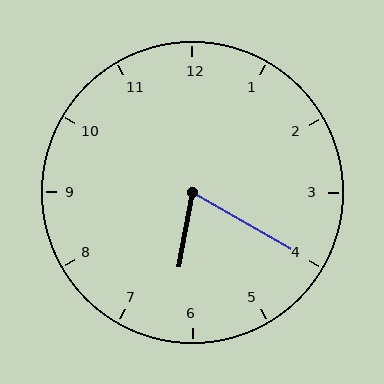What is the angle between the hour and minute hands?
Approximately 70 degrees.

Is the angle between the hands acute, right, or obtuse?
It is acute.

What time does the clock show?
6:20.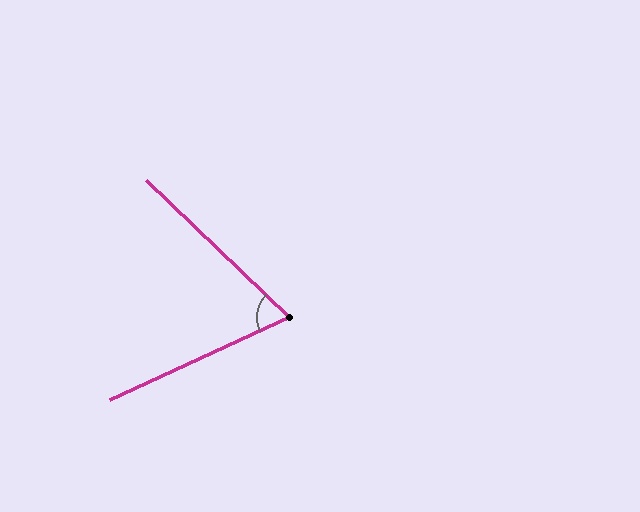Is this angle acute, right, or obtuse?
It is acute.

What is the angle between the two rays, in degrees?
Approximately 68 degrees.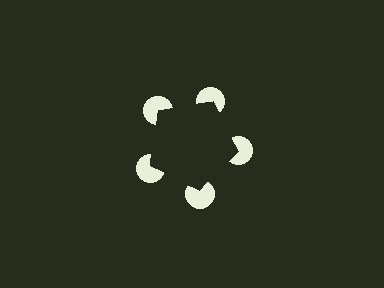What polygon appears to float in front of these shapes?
An illusory pentagon — its edges are inferred from the aligned wedge cuts in the pac-man discs, not physically drawn.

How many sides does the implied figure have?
5 sides.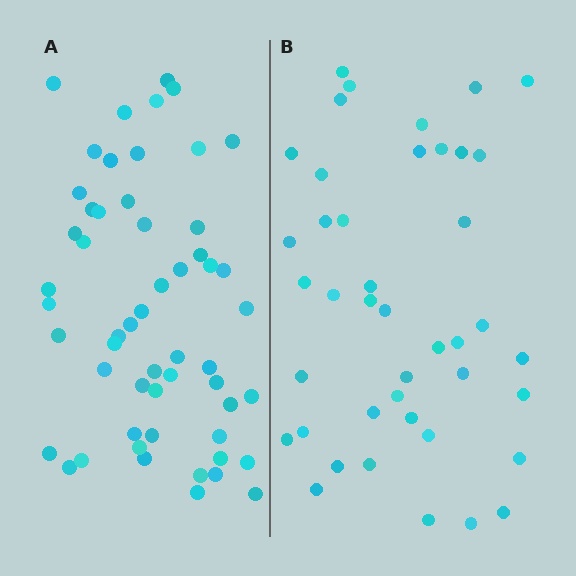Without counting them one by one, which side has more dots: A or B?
Region A (the left region) has more dots.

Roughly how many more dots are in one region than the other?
Region A has approximately 15 more dots than region B.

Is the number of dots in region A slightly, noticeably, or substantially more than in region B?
Region A has noticeably more, but not dramatically so. The ratio is roughly 1.3 to 1.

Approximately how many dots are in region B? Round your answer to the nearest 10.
About 40 dots. (The exact count is 42, which rounds to 40.)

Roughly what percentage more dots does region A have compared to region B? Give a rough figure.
About 30% more.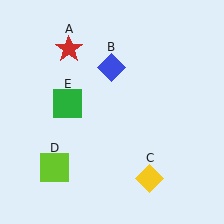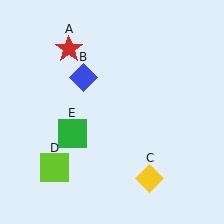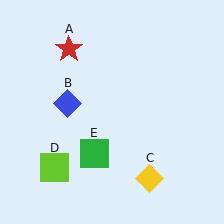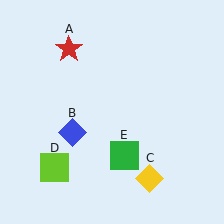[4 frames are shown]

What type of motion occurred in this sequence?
The blue diamond (object B), green square (object E) rotated counterclockwise around the center of the scene.